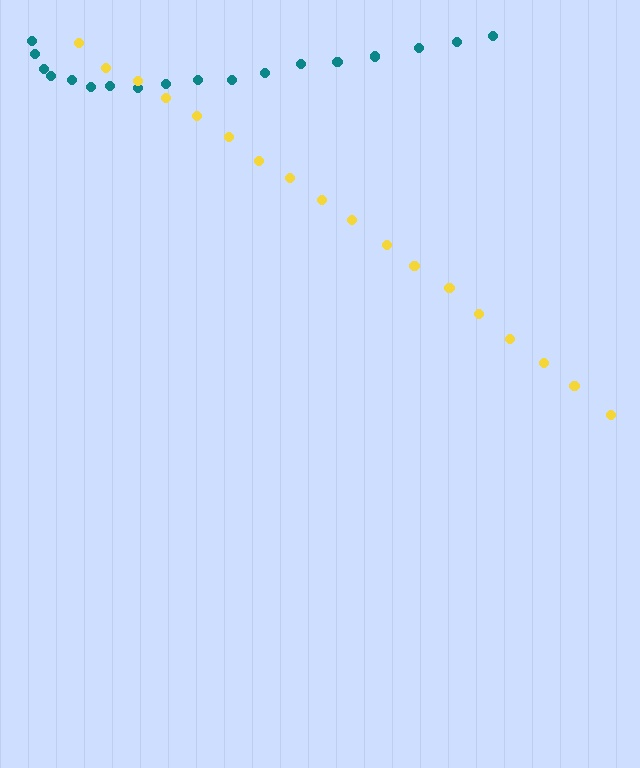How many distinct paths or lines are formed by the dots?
There are 2 distinct paths.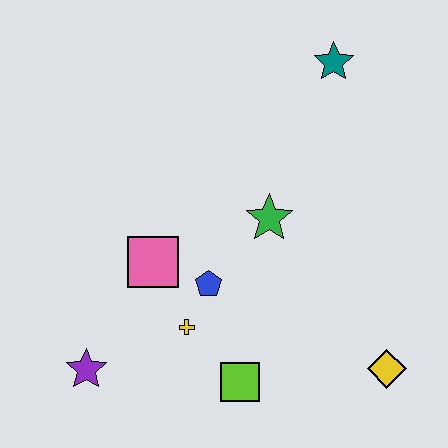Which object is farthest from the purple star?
The teal star is farthest from the purple star.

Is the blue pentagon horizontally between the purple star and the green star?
Yes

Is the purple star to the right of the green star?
No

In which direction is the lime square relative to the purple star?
The lime square is to the right of the purple star.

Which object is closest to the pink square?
The blue pentagon is closest to the pink square.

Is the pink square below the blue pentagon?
No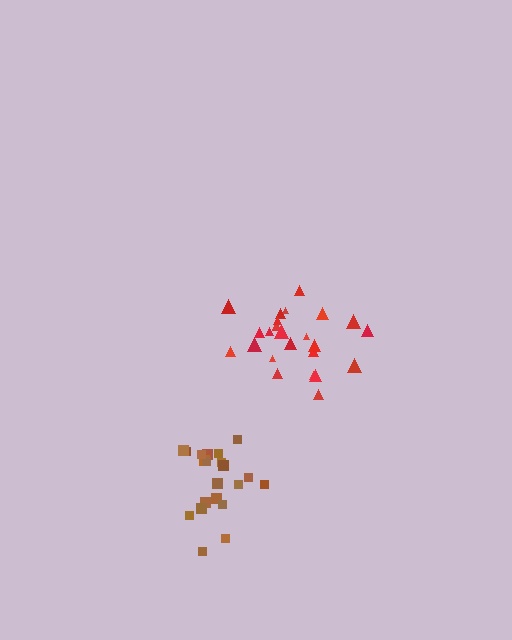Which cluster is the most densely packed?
Brown.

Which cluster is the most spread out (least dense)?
Red.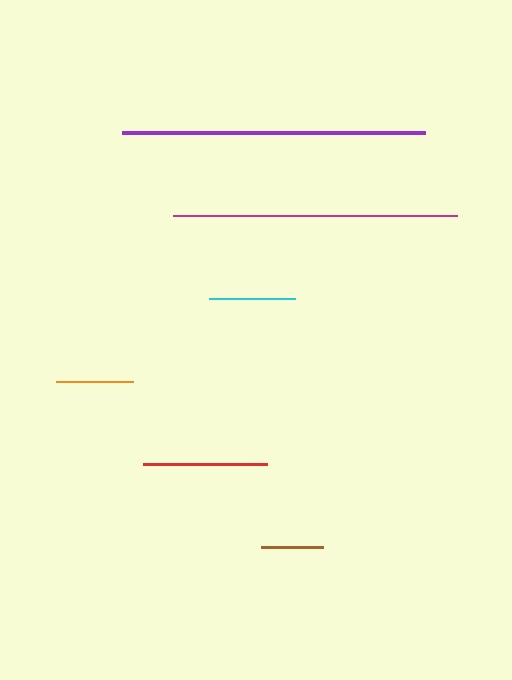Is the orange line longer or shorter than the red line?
The red line is longer than the orange line.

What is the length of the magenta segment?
The magenta segment is approximately 284 pixels long.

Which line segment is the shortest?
The brown line is the shortest at approximately 62 pixels.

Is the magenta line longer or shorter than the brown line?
The magenta line is longer than the brown line.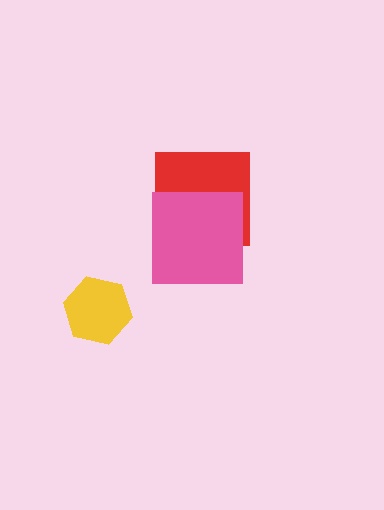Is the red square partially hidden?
Yes, it is partially covered by another shape.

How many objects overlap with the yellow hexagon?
0 objects overlap with the yellow hexagon.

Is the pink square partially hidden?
No, no other shape covers it.